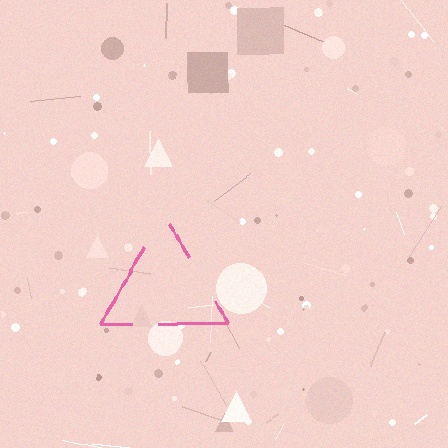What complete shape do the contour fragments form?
The contour fragments form a triangle.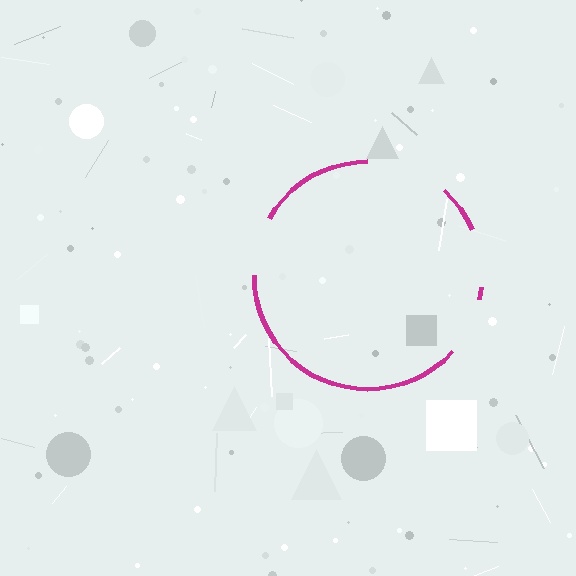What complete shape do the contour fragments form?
The contour fragments form a circle.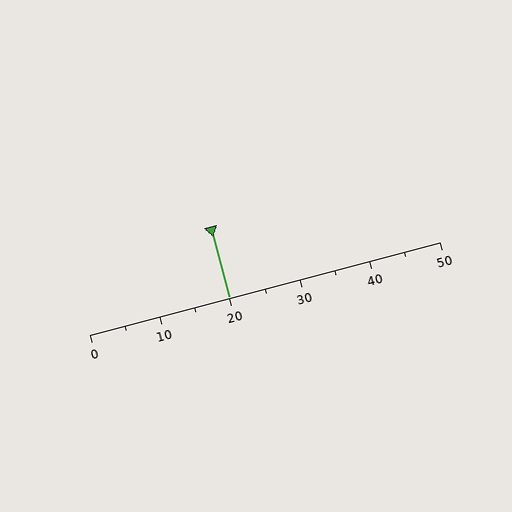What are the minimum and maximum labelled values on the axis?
The axis runs from 0 to 50.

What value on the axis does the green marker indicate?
The marker indicates approximately 20.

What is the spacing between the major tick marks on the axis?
The major ticks are spaced 10 apart.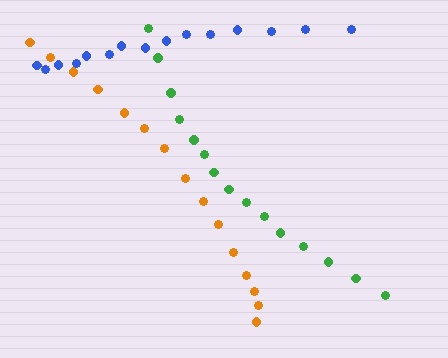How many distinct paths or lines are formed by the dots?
There are 3 distinct paths.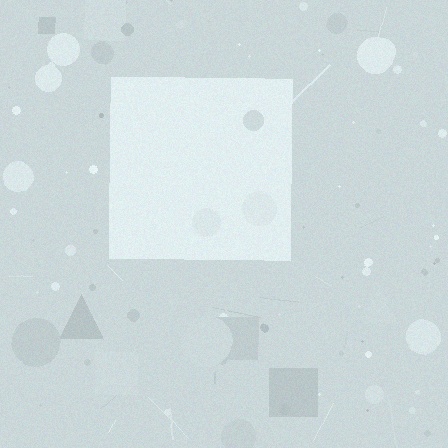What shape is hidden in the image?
A square is hidden in the image.